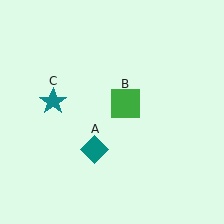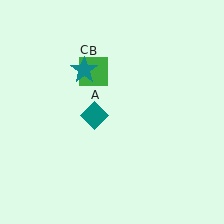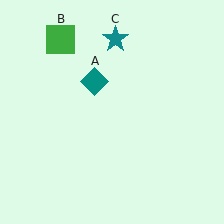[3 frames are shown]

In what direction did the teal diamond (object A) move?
The teal diamond (object A) moved up.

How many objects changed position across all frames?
3 objects changed position: teal diamond (object A), green square (object B), teal star (object C).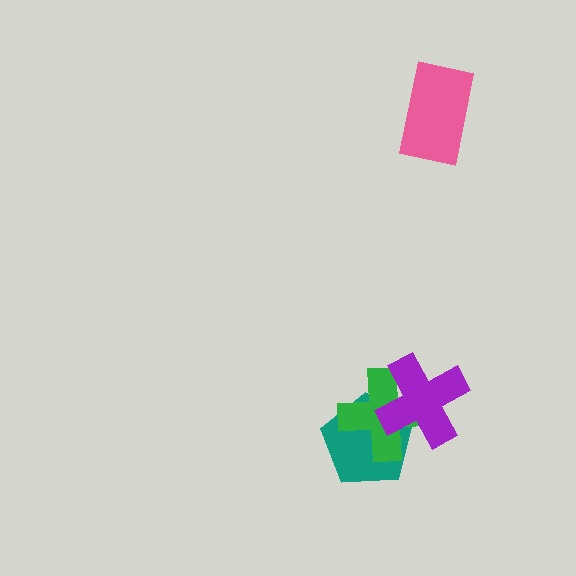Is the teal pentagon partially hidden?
Yes, it is partially covered by another shape.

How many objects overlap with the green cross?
2 objects overlap with the green cross.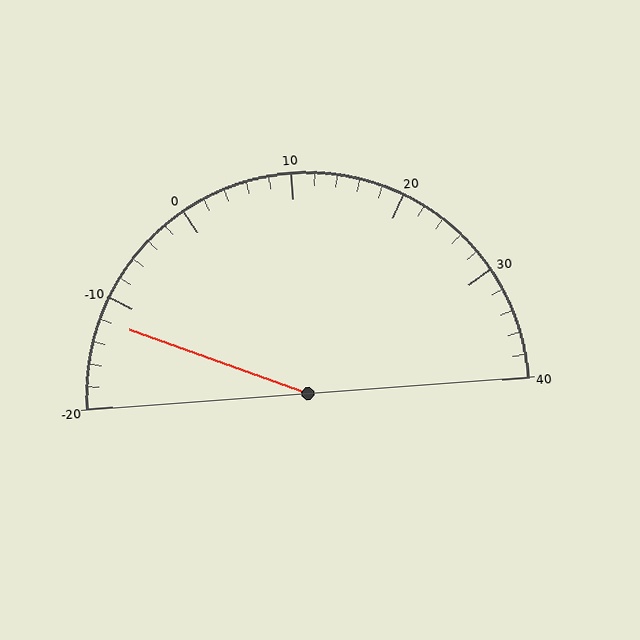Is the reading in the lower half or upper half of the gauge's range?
The reading is in the lower half of the range (-20 to 40).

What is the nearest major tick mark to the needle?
The nearest major tick mark is -10.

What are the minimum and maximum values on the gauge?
The gauge ranges from -20 to 40.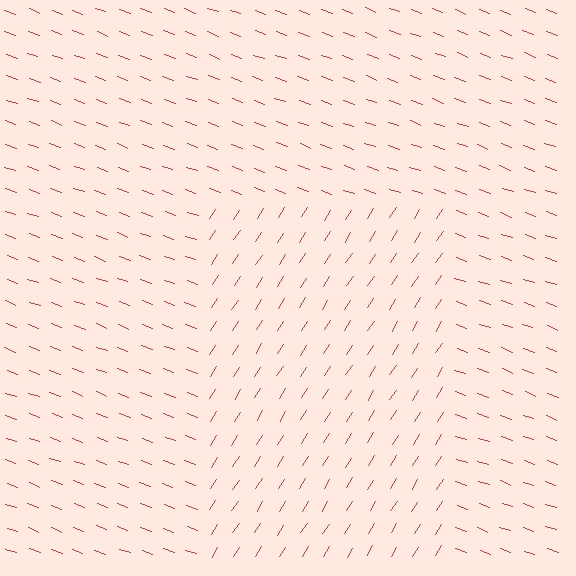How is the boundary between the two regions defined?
The boundary is defined purely by a change in line orientation (approximately 78 degrees difference). All lines are the same color and thickness.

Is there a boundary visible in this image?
Yes, there is a texture boundary formed by a change in line orientation.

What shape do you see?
I see a rectangle.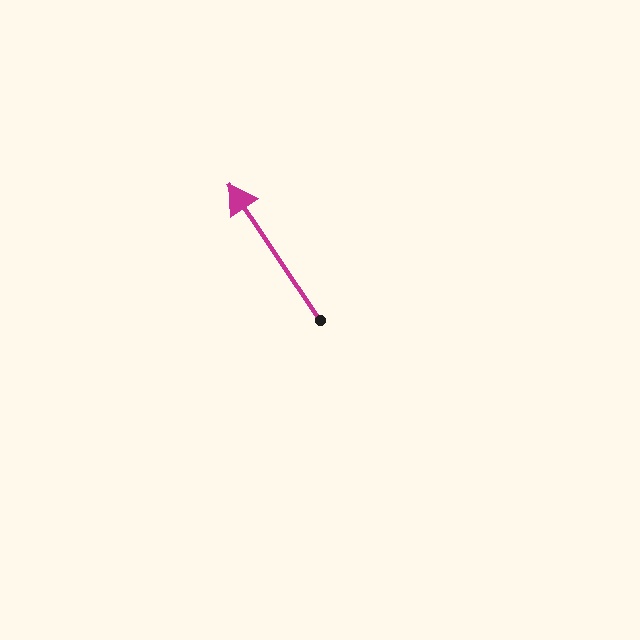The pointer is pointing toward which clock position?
Roughly 11 o'clock.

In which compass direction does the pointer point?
Northwest.